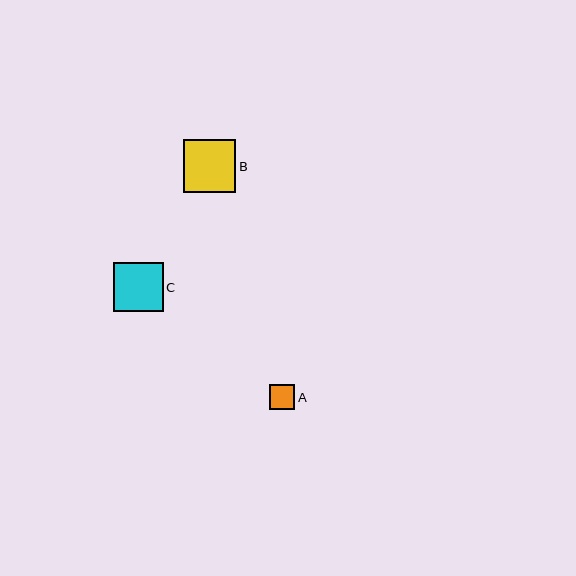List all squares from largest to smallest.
From largest to smallest: B, C, A.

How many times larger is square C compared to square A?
Square C is approximately 2.0 times the size of square A.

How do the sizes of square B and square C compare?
Square B and square C are approximately the same size.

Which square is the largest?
Square B is the largest with a size of approximately 52 pixels.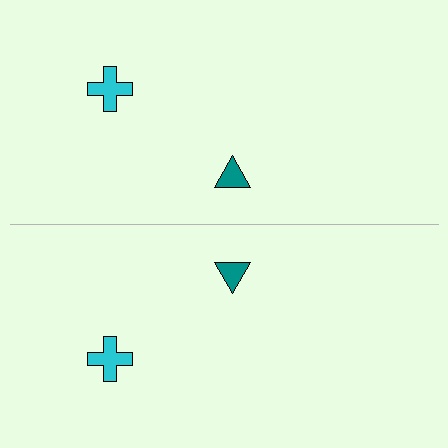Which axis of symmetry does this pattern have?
The pattern has a horizontal axis of symmetry running through the center of the image.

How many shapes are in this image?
There are 4 shapes in this image.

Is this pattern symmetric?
Yes, this pattern has bilateral (reflection) symmetry.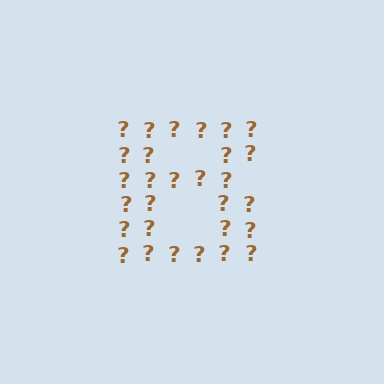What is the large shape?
The large shape is the letter B.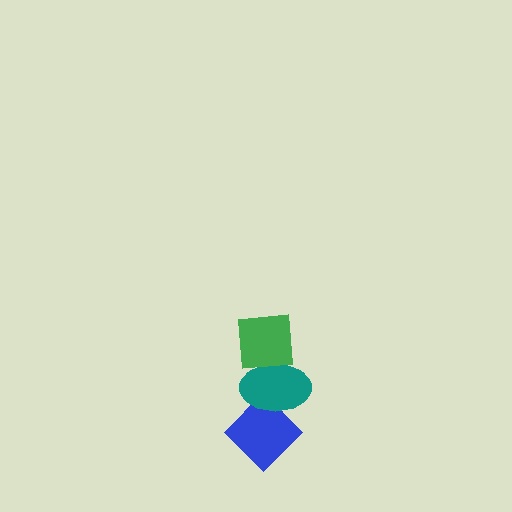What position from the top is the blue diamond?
The blue diamond is 3rd from the top.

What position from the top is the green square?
The green square is 1st from the top.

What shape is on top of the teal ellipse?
The green square is on top of the teal ellipse.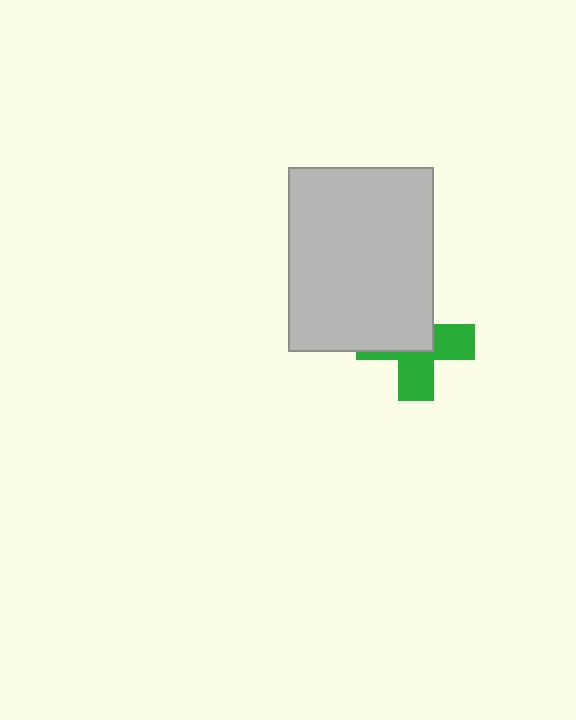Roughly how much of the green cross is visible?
About half of it is visible (roughly 50%).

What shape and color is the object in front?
The object in front is a light gray rectangle.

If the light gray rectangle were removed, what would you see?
You would see the complete green cross.